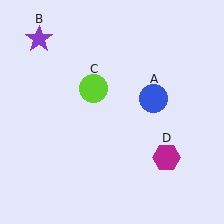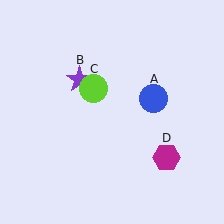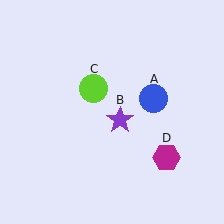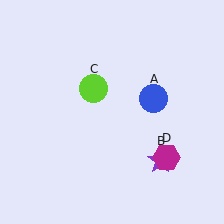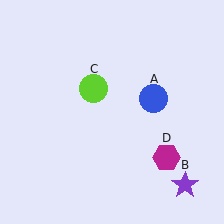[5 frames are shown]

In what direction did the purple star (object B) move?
The purple star (object B) moved down and to the right.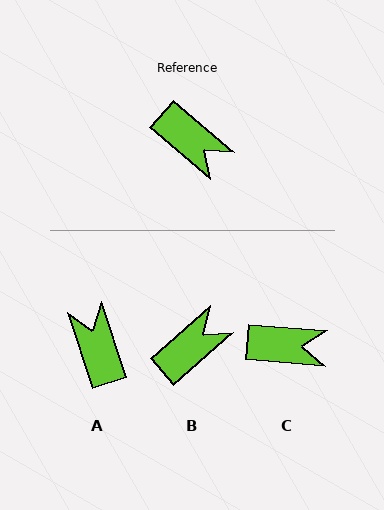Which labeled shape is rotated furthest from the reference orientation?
A, about 149 degrees away.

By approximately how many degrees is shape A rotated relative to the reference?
Approximately 149 degrees counter-clockwise.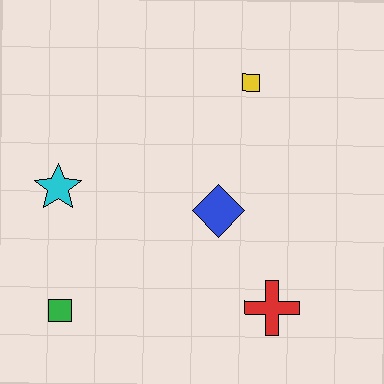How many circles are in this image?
There are no circles.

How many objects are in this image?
There are 5 objects.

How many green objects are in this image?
There is 1 green object.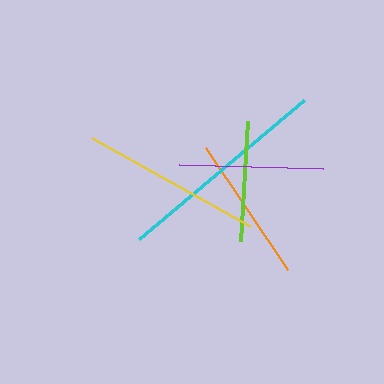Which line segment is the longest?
The cyan line is the longest at approximately 216 pixels.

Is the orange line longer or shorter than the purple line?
The orange line is longer than the purple line.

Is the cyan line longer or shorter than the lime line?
The cyan line is longer than the lime line.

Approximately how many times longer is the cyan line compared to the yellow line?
The cyan line is approximately 1.2 times the length of the yellow line.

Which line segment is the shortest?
The lime line is the shortest at approximately 121 pixels.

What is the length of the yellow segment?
The yellow segment is approximately 181 pixels long.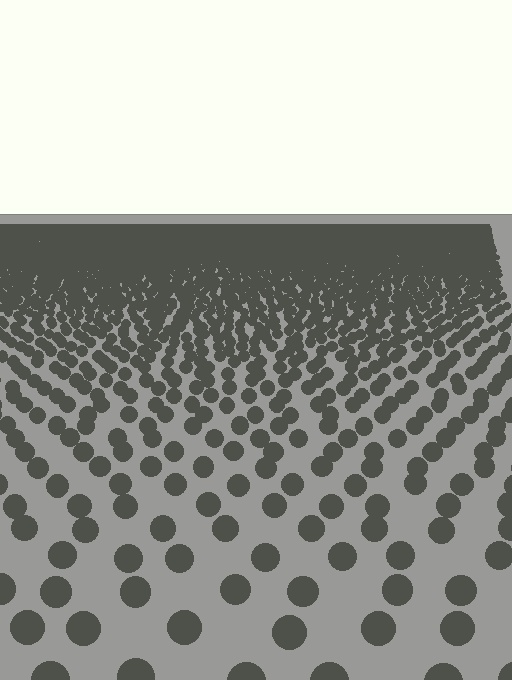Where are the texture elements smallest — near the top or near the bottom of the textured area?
Near the top.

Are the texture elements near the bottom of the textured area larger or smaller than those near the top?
Larger. Near the bottom, elements are closer to the viewer and appear at a bigger on-screen size.